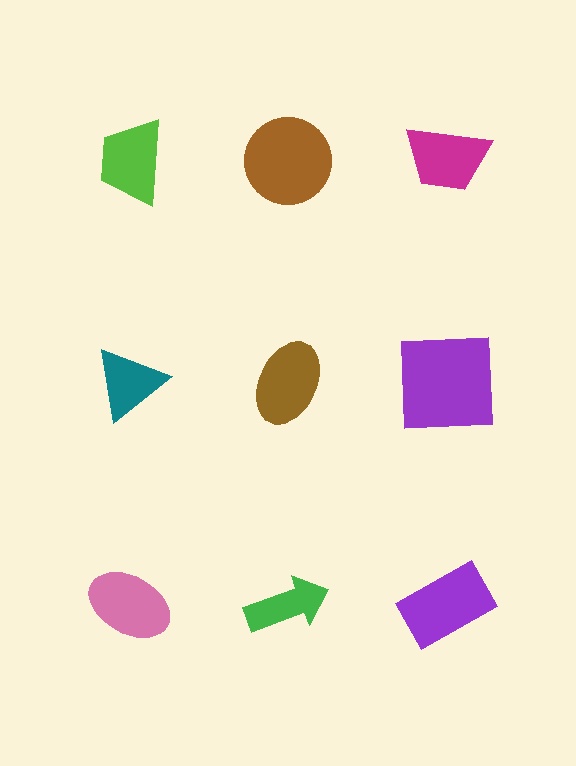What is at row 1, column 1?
A lime trapezoid.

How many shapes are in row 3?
3 shapes.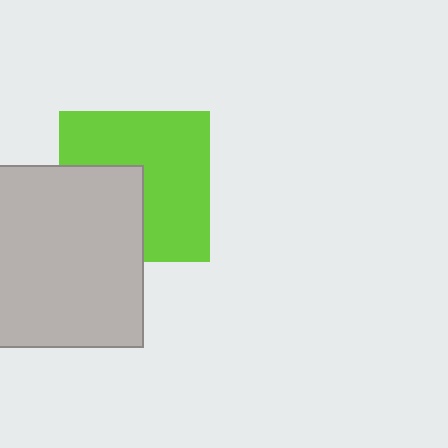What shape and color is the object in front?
The object in front is a light gray square.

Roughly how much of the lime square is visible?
About half of it is visible (roughly 64%).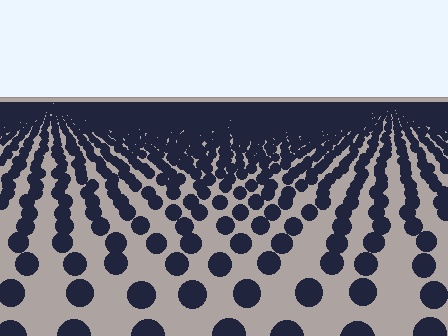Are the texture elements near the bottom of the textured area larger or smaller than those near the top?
Larger. Near the bottom, elements are closer to the viewer and appear at a bigger on-screen size.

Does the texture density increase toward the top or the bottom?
Density increases toward the top.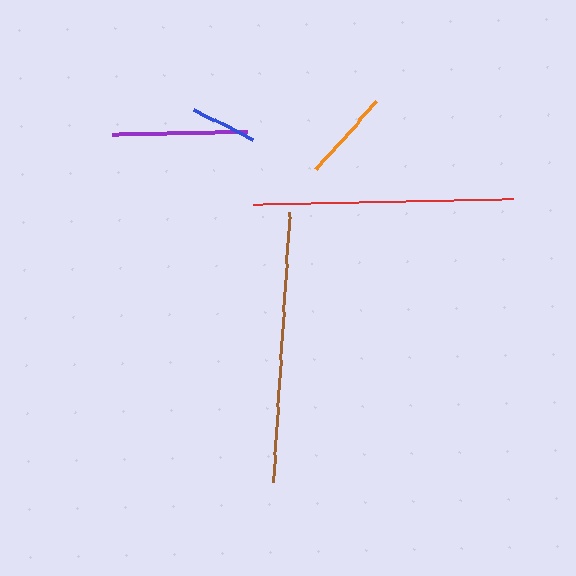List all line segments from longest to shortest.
From longest to shortest: brown, red, purple, orange, blue.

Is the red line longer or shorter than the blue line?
The red line is longer than the blue line.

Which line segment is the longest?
The brown line is the longest at approximately 270 pixels.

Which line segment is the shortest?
The blue line is the shortest at approximately 66 pixels.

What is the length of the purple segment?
The purple segment is approximately 135 pixels long.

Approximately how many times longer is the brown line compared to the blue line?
The brown line is approximately 4.1 times the length of the blue line.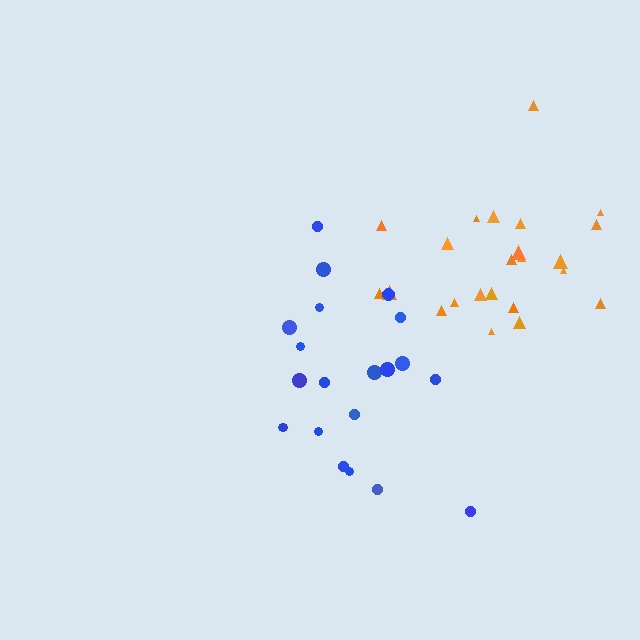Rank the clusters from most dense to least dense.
blue, orange.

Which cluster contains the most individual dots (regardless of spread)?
Orange (23).